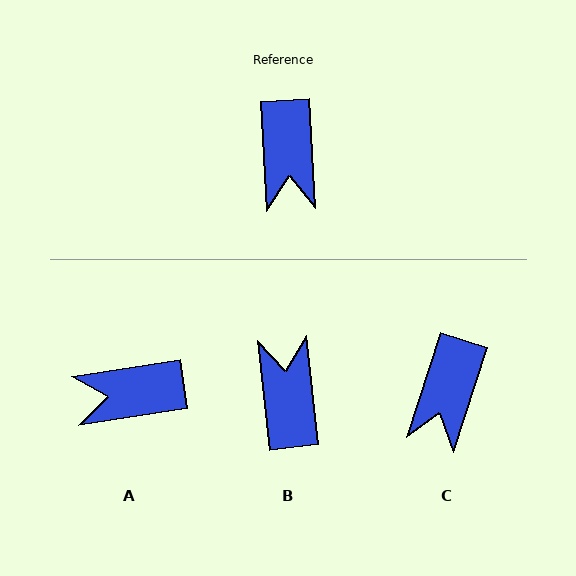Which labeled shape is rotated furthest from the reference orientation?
B, about 177 degrees away.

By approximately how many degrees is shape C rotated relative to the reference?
Approximately 21 degrees clockwise.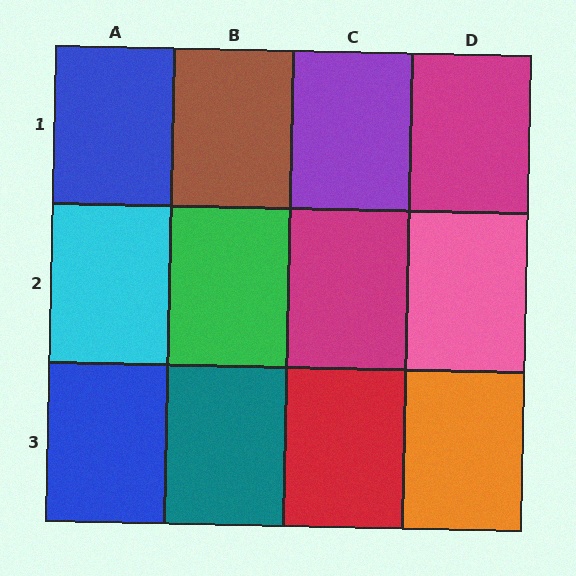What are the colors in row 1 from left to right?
Blue, brown, purple, magenta.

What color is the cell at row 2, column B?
Green.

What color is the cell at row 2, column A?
Cyan.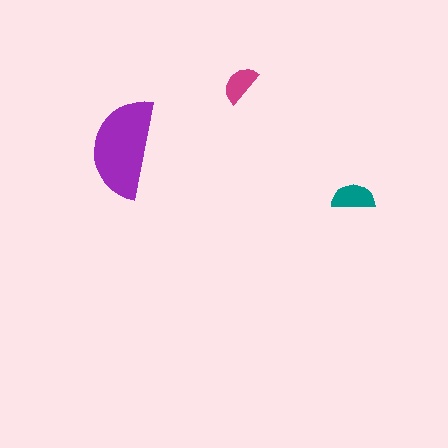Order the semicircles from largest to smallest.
the purple one, the teal one, the magenta one.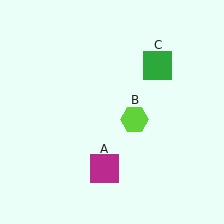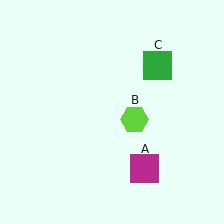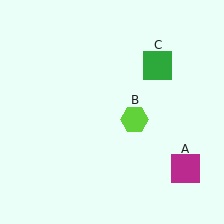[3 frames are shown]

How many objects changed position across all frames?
1 object changed position: magenta square (object A).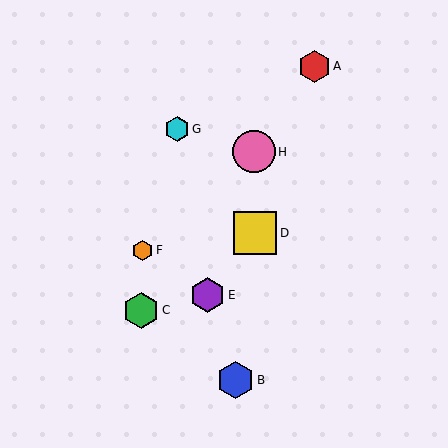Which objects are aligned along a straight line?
Objects A, C, H are aligned along a straight line.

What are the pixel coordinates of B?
Object B is at (236, 380).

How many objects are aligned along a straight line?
3 objects (A, C, H) are aligned along a straight line.